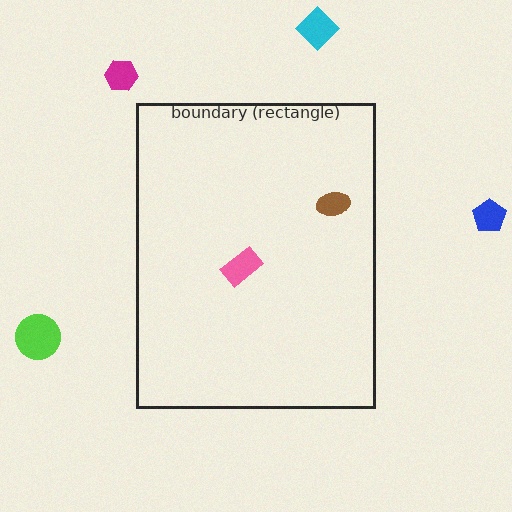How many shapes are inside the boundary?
2 inside, 4 outside.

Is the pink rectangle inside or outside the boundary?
Inside.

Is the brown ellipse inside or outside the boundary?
Inside.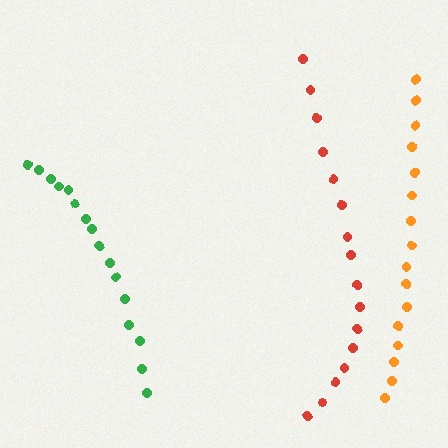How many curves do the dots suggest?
There are 3 distinct paths.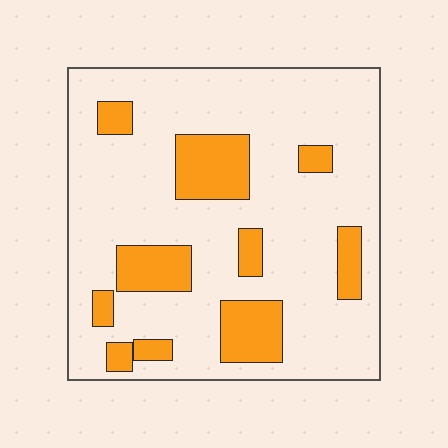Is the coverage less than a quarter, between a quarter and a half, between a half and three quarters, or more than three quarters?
Less than a quarter.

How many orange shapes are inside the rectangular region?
10.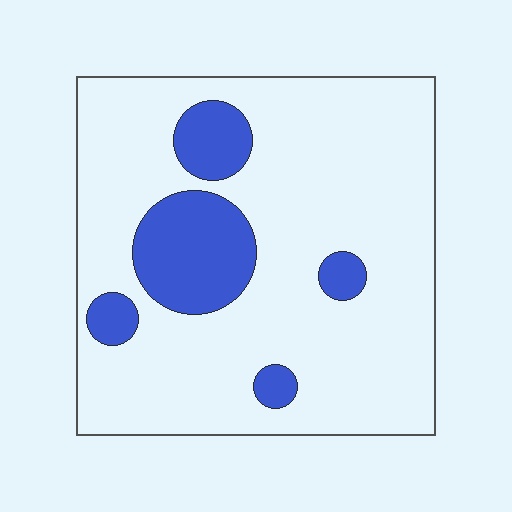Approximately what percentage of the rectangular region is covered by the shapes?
Approximately 20%.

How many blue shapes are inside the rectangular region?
5.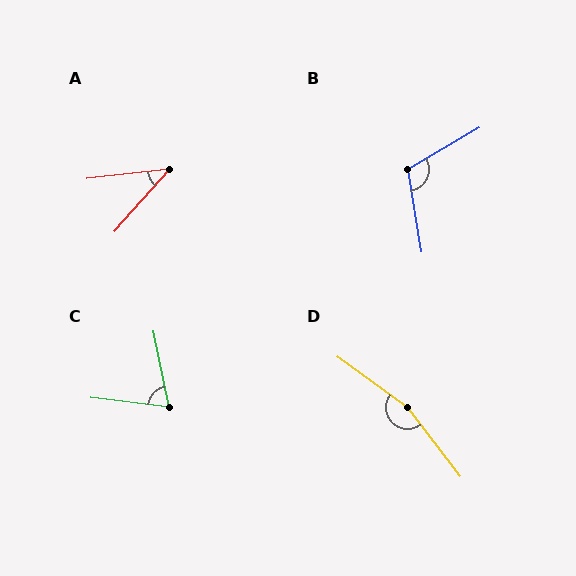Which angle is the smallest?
A, at approximately 42 degrees.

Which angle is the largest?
D, at approximately 164 degrees.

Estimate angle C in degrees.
Approximately 72 degrees.